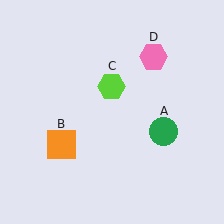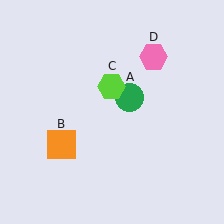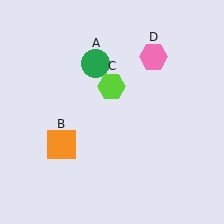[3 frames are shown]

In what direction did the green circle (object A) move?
The green circle (object A) moved up and to the left.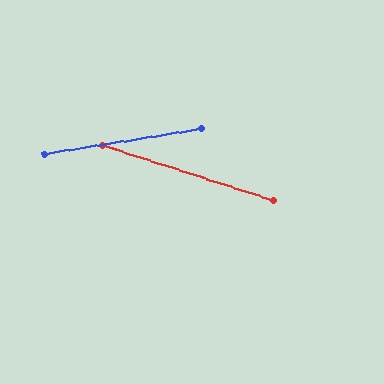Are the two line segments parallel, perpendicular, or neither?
Neither parallel nor perpendicular — they differ by about 27°.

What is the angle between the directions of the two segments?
Approximately 27 degrees.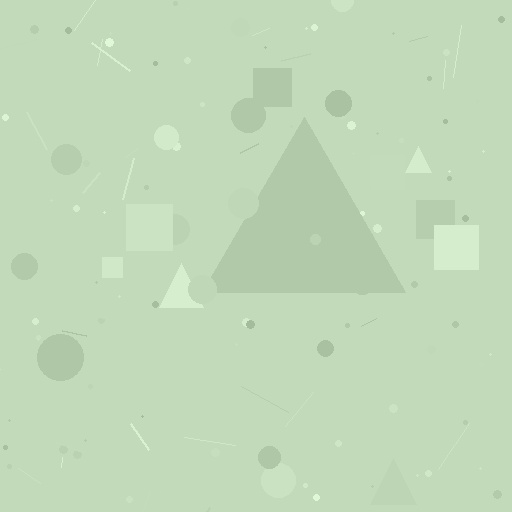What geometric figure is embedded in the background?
A triangle is embedded in the background.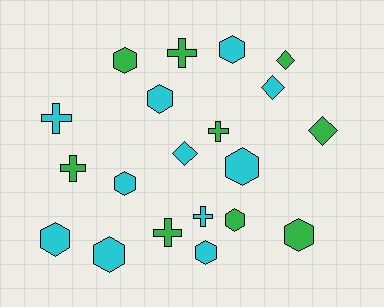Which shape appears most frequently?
Hexagon, with 10 objects.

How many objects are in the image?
There are 20 objects.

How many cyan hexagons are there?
There are 7 cyan hexagons.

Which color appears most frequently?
Cyan, with 11 objects.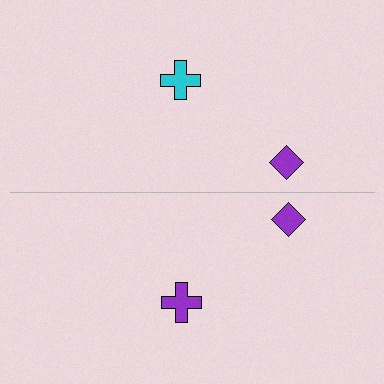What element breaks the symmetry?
The purple cross on the bottom side breaks the symmetry — its mirror counterpart is cyan.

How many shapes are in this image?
There are 4 shapes in this image.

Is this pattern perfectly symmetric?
No, the pattern is not perfectly symmetric. The purple cross on the bottom side breaks the symmetry — its mirror counterpart is cyan.